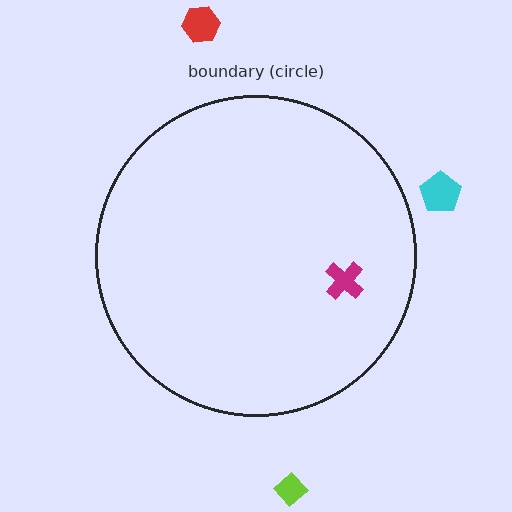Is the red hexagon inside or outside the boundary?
Outside.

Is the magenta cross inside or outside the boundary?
Inside.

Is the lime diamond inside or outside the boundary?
Outside.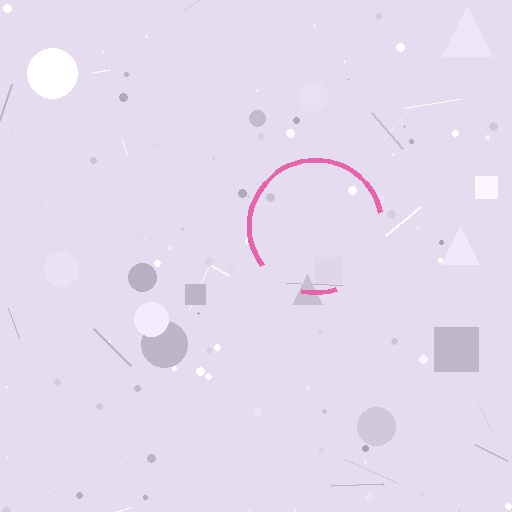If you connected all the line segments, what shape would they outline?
They would outline a circle.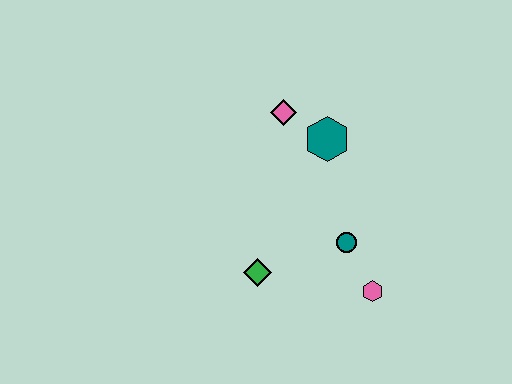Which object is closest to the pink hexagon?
The teal circle is closest to the pink hexagon.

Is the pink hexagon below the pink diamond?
Yes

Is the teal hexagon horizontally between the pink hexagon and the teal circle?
No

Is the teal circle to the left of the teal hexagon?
No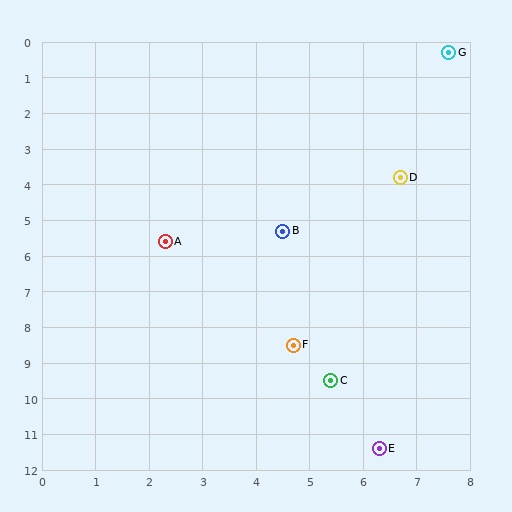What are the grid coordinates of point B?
Point B is at approximately (4.5, 5.3).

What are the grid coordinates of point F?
Point F is at approximately (4.7, 8.5).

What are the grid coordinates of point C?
Point C is at approximately (5.4, 9.5).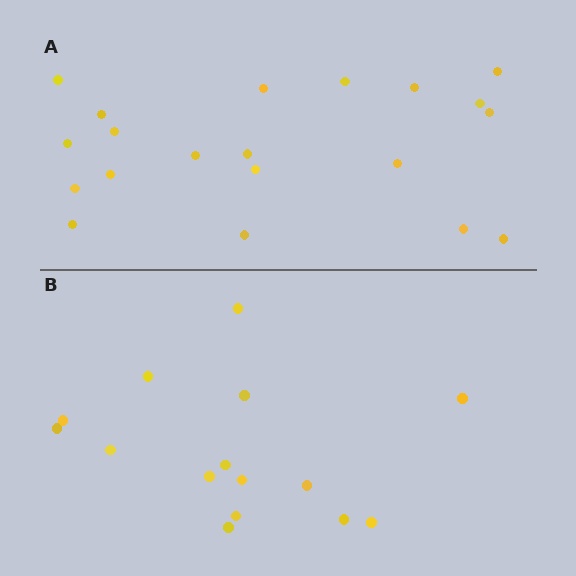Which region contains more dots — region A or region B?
Region A (the top region) has more dots.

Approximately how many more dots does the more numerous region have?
Region A has about 5 more dots than region B.